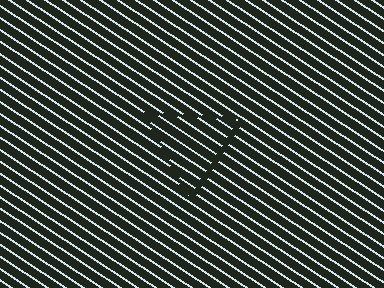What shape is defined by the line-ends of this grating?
An illusory triangle. The interior of the shape contains the same grating, shifted by half a period — the contour is defined by the phase discontinuity where line-ends from the inner and outer gratings abut.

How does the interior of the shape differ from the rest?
The interior of the shape contains the same grating, shifted by half a period — the contour is defined by the phase discontinuity where line-ends from the inner and outer gratings abut.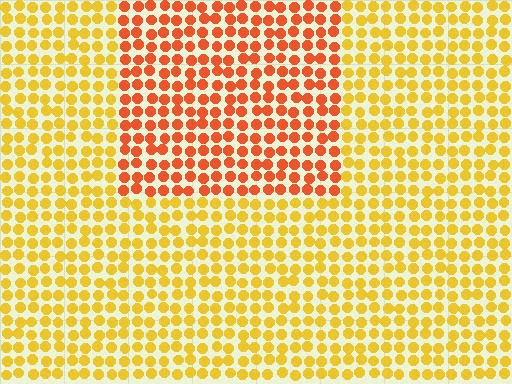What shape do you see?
I see a rectangle.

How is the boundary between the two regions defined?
The boundary is defined purely by a slight shift in hue (about 36 degrees). Spacing, size, and orientation are identical on both sides.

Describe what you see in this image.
The image is filled with small yellow elements in a uniform arrangement. A rectangle-shaped region is visible where the elements are tinted to a slightly different hue, forming a subtle color boundary.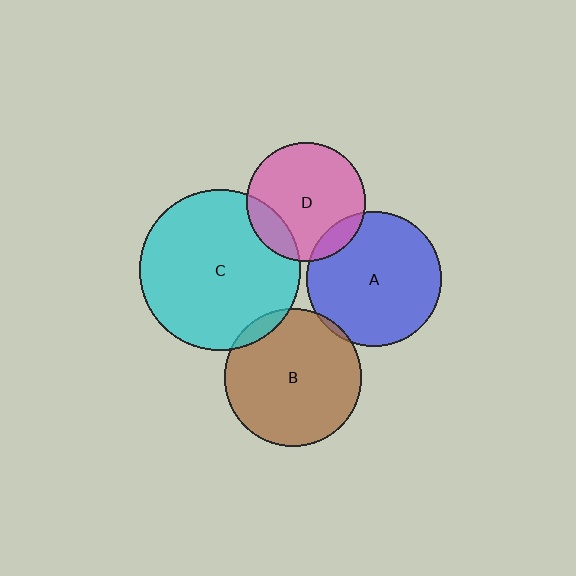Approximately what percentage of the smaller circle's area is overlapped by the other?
Approximately 5%.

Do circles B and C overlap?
Yes.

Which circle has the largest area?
Circle C (cyan).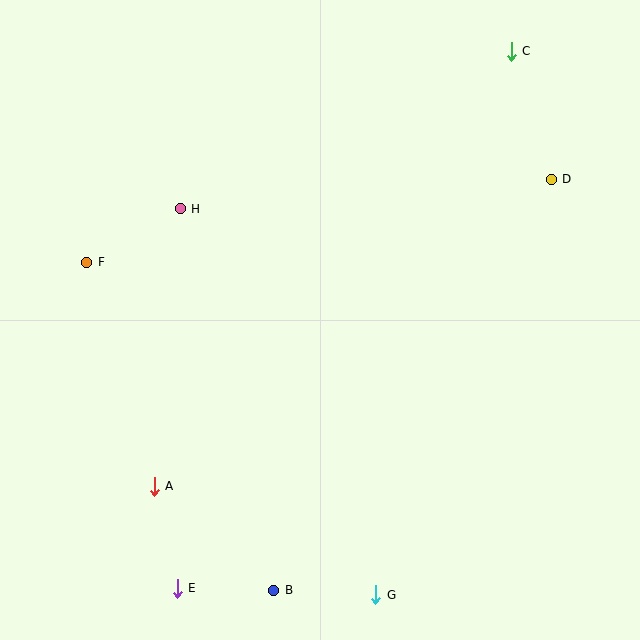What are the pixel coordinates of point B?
Point B is at (274, 590).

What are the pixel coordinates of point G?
Point G is at (376, 595).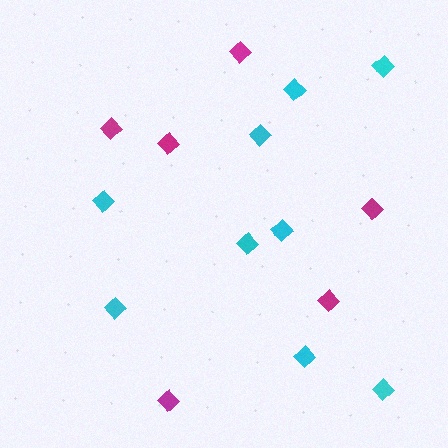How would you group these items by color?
There are 2 groups: one group of magenta diamonds (6) and one group of cyan diamonds (9).